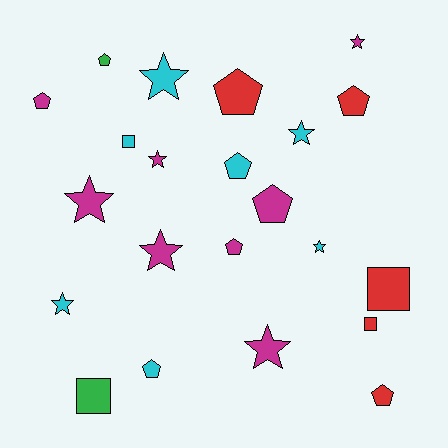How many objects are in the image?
There are 22 objects.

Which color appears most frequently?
Magenta, with 8 objects.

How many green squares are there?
There is 1 green square.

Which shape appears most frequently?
Star, with 9 objects.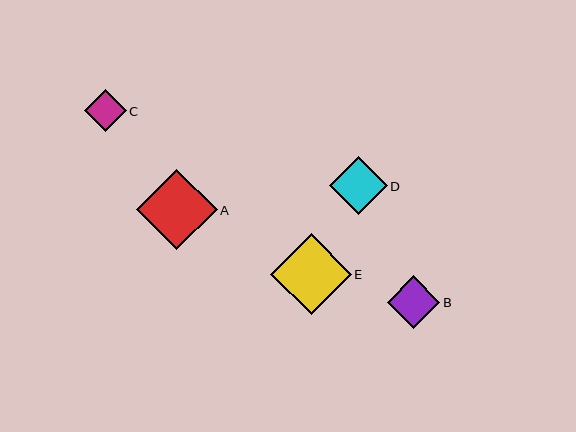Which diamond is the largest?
Diamond E is the largest with a size of approximately 81 pixels.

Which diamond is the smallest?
Diamond C is the smallest with a size of approximately 42 pixels.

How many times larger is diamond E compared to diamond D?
Diamond E is approximately 1.4 times the size of diamond D.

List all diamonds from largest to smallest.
From largest to smallest: E, A, D, B, C.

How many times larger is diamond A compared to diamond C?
Diamond A is approximately 1.9 times the size of diamond C.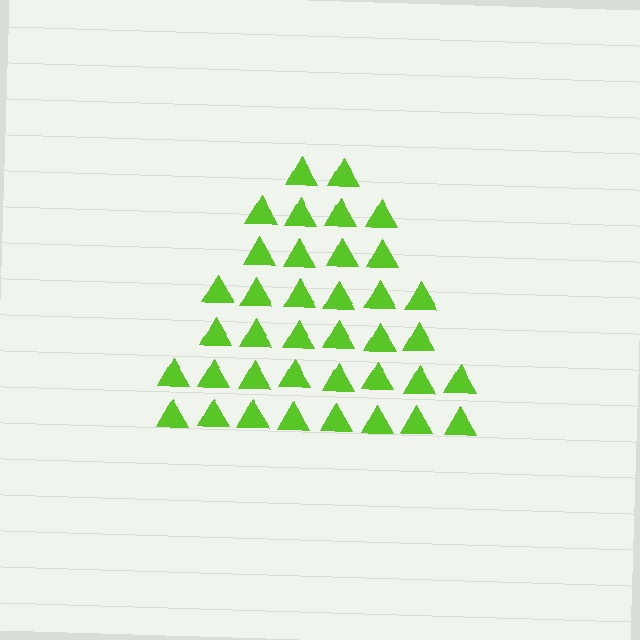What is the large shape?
The large shape is a triangle.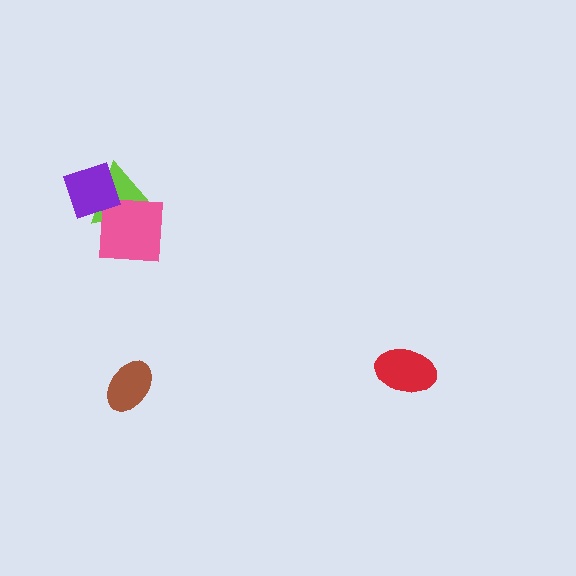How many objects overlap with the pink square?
1 object overlaps with the pink square.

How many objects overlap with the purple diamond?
1 object overlaps with the purple diamond.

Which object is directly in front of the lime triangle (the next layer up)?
The pink square is directly in front of the lime triangle.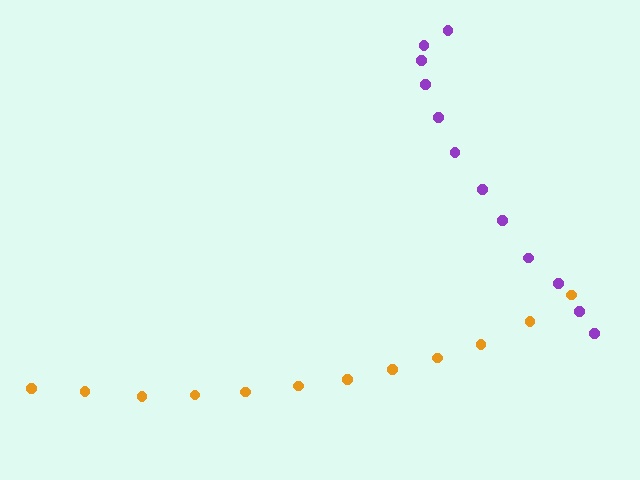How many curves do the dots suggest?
There are 2 distinct paths.